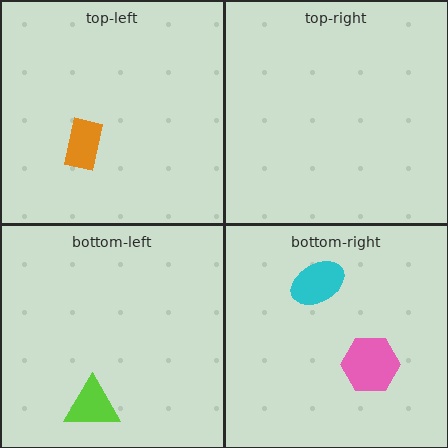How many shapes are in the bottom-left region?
1.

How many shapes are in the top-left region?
1.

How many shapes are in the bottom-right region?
2.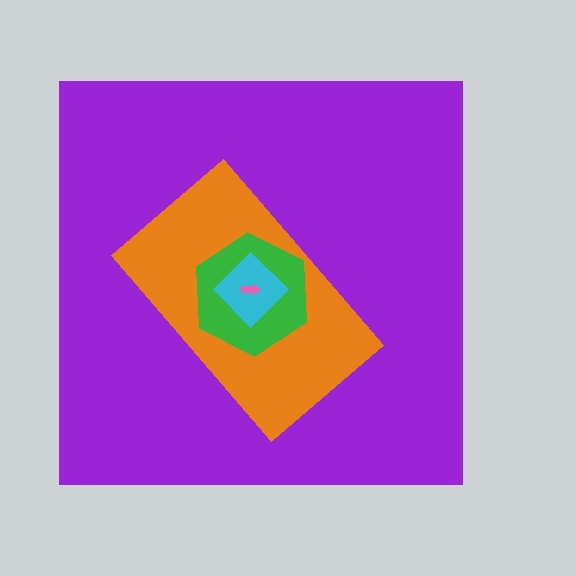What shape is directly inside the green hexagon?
The cyan diamond.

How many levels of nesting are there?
5.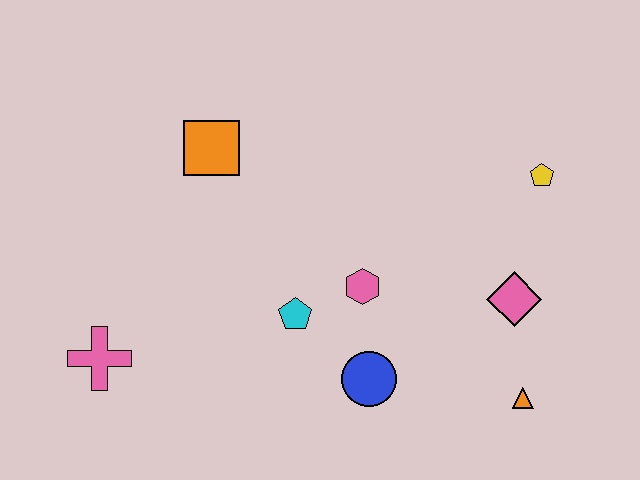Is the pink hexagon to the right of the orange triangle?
No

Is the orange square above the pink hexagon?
Yes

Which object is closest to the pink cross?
The cyan pentagon is closest to the pink cross.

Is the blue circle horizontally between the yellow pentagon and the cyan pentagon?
Yes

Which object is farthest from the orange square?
The orange triangle is farthest from the orange square.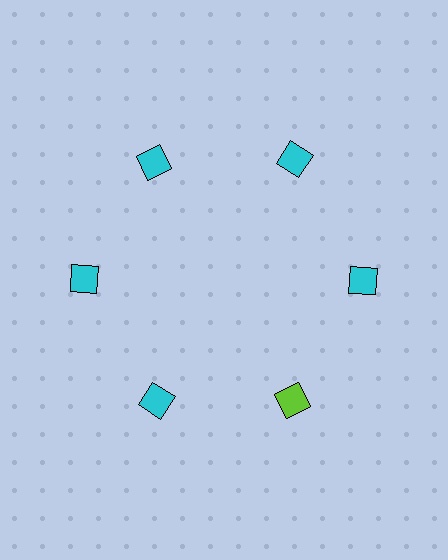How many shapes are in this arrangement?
There are 6 shapes arranged in a ring pattern.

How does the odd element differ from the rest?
It has a different color: lime instead of cyan.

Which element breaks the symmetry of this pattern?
The lime diamond at roughly the 5 o'clock position breaks the symmetry. All other shapes are cyan diamonds.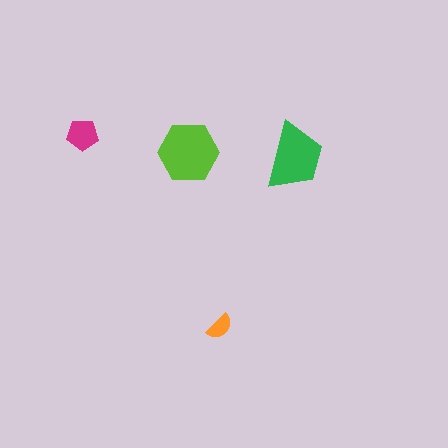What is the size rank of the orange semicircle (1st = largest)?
4th.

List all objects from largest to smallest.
The lime hexagon, the green trapezoid, the magenta pentagon, the orange semicircle.